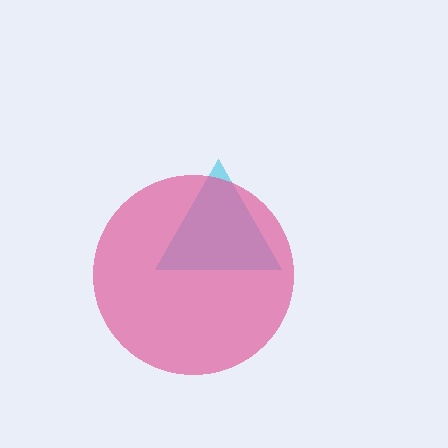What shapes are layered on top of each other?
The layered shapes are: a cyan triangle, a pink circle.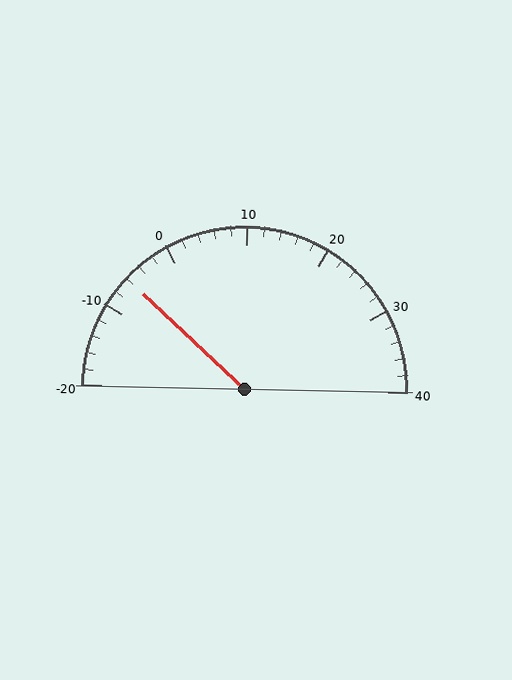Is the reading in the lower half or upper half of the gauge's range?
The reading is in the lower half of the range (-20 to 40).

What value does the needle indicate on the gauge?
The needle indicates approximately -6.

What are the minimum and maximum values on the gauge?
The gauge ranges from -20 to 40.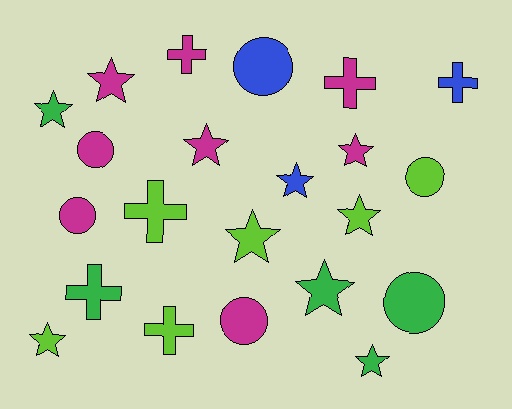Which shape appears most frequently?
Star, with 10 objects.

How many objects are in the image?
There are 22 objects.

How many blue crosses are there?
There is 1 blue cross.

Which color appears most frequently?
Magenta, with 8 objects.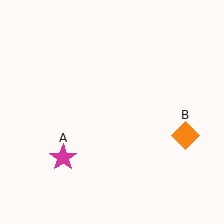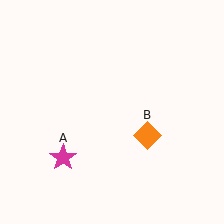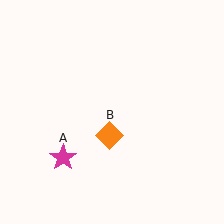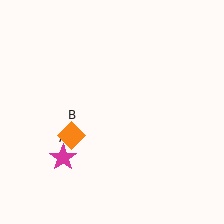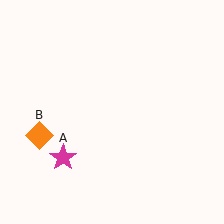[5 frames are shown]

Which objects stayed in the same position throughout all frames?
Magenta star (object A) remained stationary.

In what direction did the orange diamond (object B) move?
The orange diamond (object B) moved left.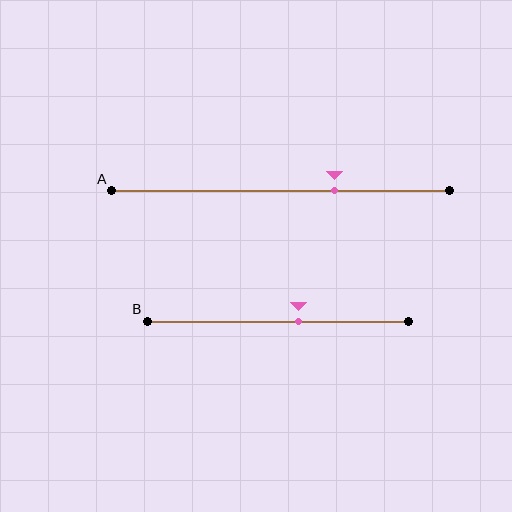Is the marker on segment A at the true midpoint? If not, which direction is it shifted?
No, the marker on segment A is shifted to the right by about 16% of the segment length.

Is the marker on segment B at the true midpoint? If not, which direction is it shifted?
No, the marker on segment B is shifted to the right by about 8% of the segment length.